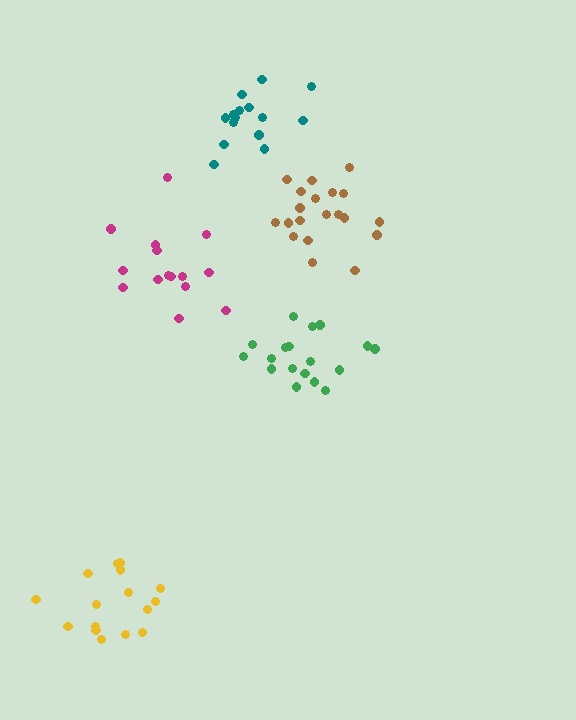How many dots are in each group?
Group 1: 15 dots, Group 2: 20 dots, Group 3: 16 dots, Group 4: 15 dots, Group 5: 19 dots (85 total).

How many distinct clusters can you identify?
There are 5 distinct clusters.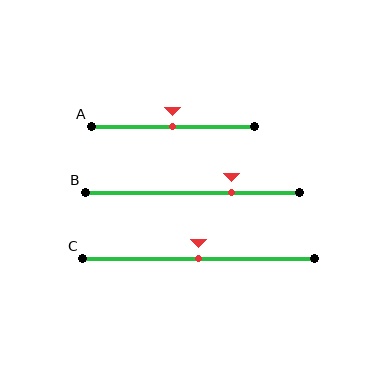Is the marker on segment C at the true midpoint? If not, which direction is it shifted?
Yes, the marker on segment C is at the true midpoint.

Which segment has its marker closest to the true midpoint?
Segment A has its marker closest to the true midpoint.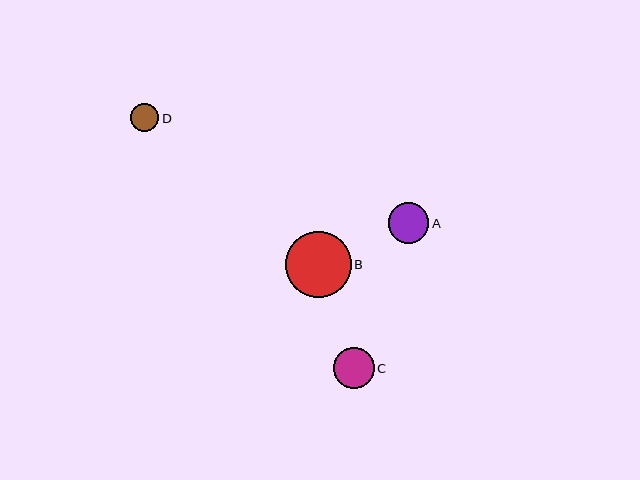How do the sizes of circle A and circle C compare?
Circle A and circle C are approximately the same size.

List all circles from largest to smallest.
From largest to smallest: B, A, C, D.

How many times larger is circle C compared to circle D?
Circle C is approximately 1.4 times the size of circle D.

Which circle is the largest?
Circle B is the largest with a size of approximately 66 pixels.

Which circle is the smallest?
Circle D is the smallest with a size of approximately 28 pixels.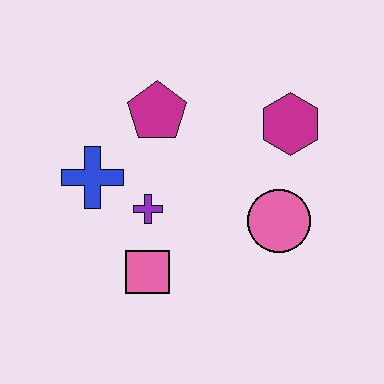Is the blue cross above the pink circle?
Yes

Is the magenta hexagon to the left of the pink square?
No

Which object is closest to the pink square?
The purple cross is closest to the pink square.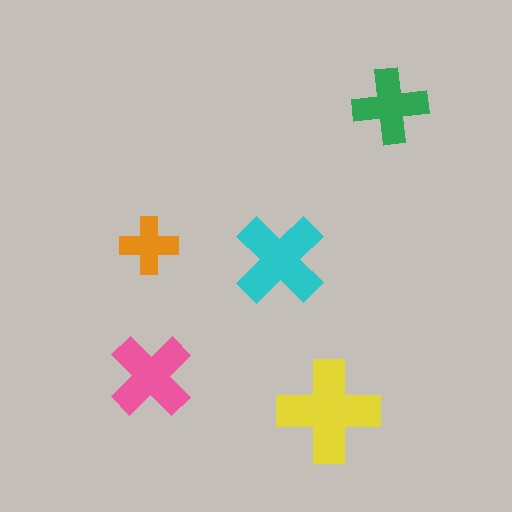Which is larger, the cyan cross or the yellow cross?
The yellow one.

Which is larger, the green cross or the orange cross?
The green one.